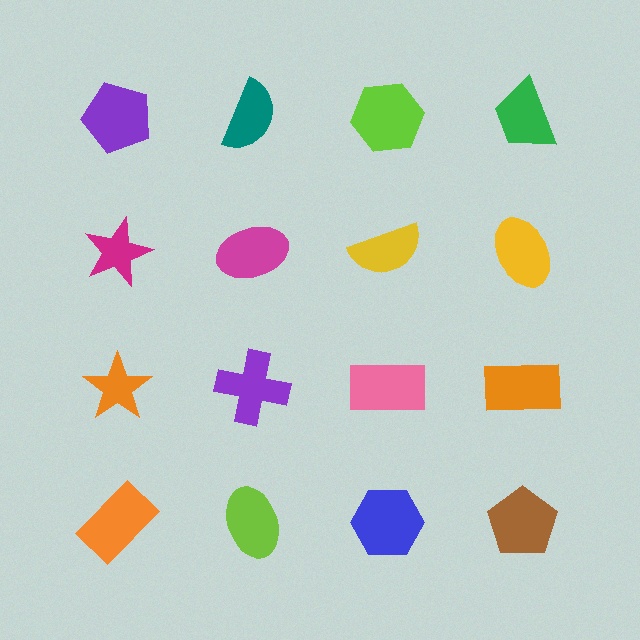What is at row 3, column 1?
An orange star.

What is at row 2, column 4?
A yellow ellipse.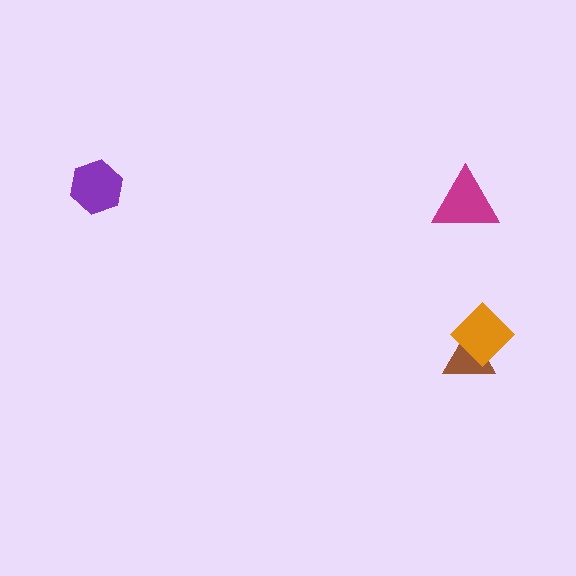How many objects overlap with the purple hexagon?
0 objects overlap with the purple hexagon.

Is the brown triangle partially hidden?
Yes, it is partially covered by another shape.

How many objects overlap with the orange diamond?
1 object overlaps with the orange diamond.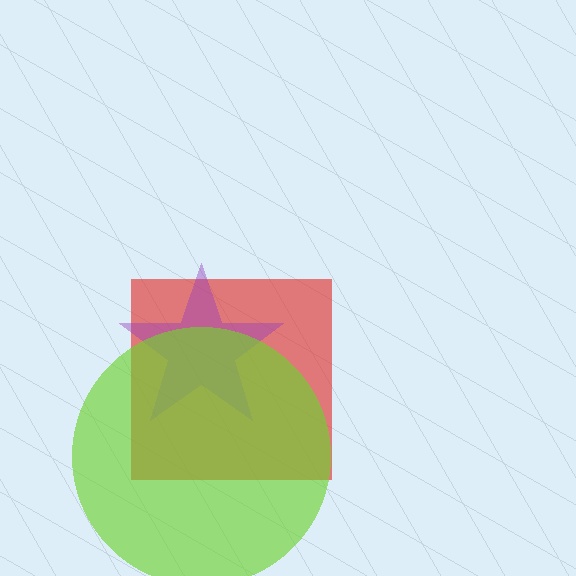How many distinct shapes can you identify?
There are 3 distinct shapes: a red square, a purple star, a lime circle.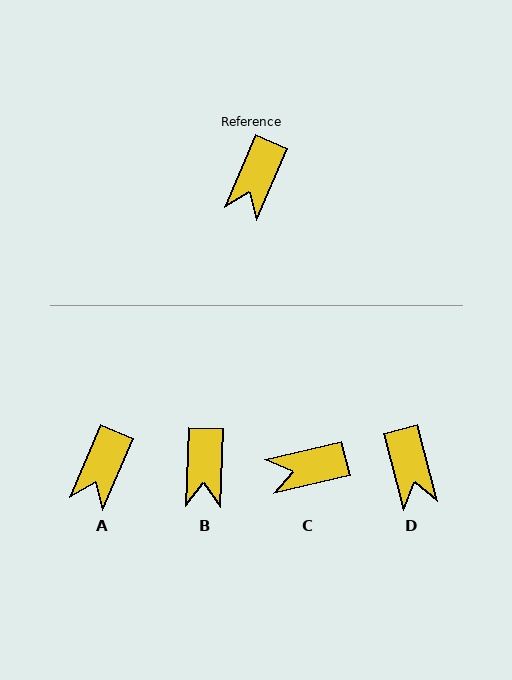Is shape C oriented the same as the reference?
No, it is off by about 54 degrees.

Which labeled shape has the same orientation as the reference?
A.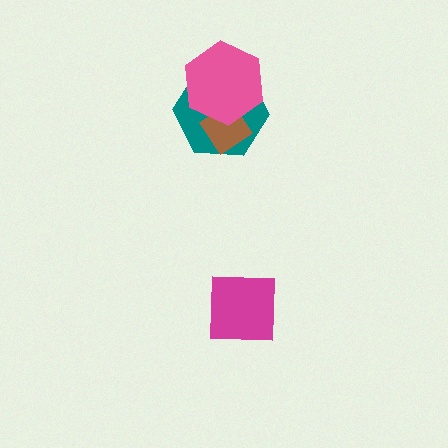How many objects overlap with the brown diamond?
2 objects overlap with the brown diamond.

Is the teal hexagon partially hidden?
Yes, it is partially covered by another shape.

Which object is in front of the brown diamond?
The pink hexagon is in front of the brown diamond.